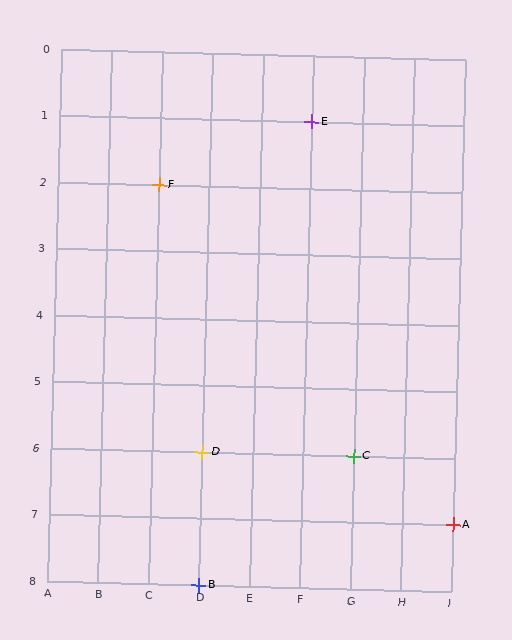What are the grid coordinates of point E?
Point E is at grid coordinates (F, 1).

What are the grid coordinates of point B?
Point B is at grid coordinates (D, 8).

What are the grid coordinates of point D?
Point D is at grid coordinates (D, 6).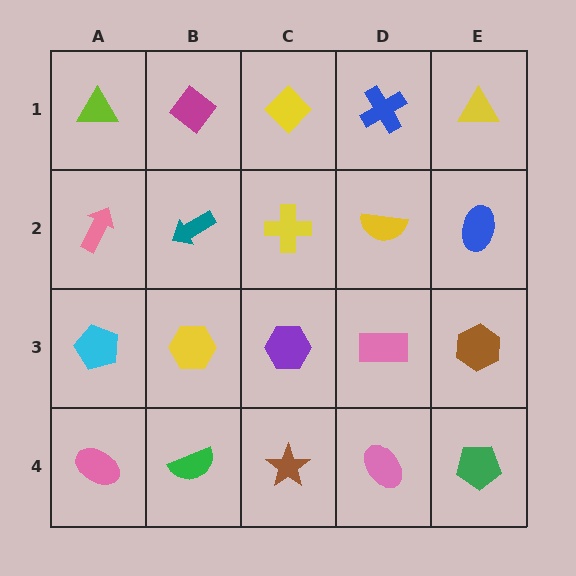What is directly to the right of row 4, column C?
A pink ellipse.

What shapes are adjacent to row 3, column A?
A pink arrow (row 2, column A), a pink ellipse (row 4, column A), a yellow hexagon (row 3, column B).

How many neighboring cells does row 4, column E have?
2.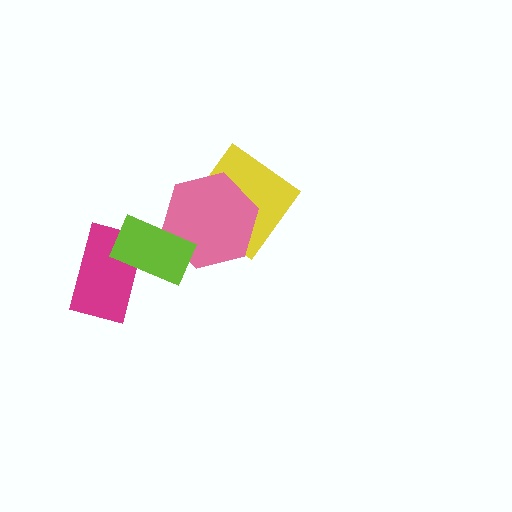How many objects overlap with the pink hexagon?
2 objects overlap with the pink hexagon.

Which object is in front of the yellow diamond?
The pink hexagon is in front of the yellow diamond.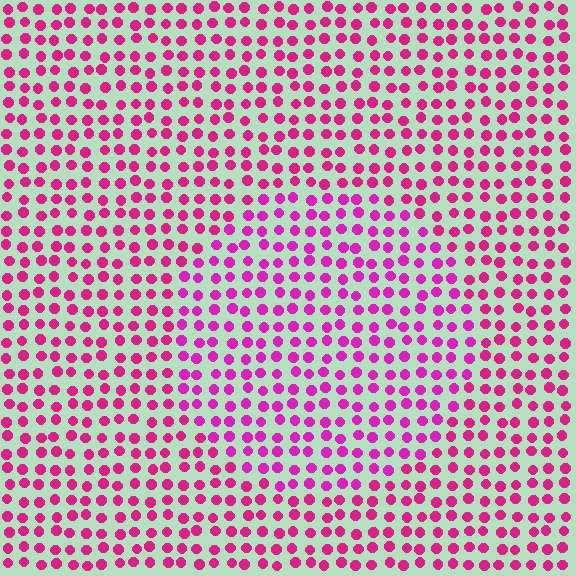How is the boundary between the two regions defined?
The boundary is defined purely by a slight shift in hue (about 18 degrees). Spacing, size, and orientation are identical on both sides.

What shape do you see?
I see a circle.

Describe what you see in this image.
The image is filled with small magenta elements in a uniform arrangement. A circle-shaped region is visible where the elements are tinted to a slightly different hue, forming a subtle color boundary.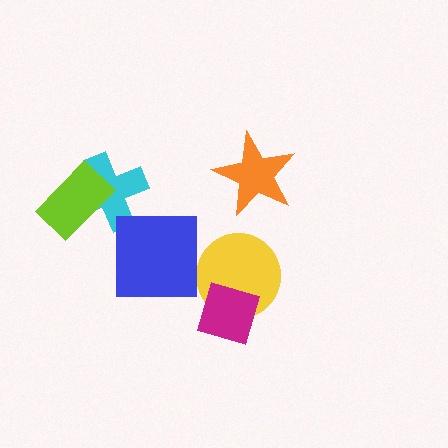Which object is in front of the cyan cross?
The lime rectangle is in front of the cyan cross.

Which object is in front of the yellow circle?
The magenta diamond is in front of the yellow circle.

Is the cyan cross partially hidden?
Yes, it is partially covered by another shape.